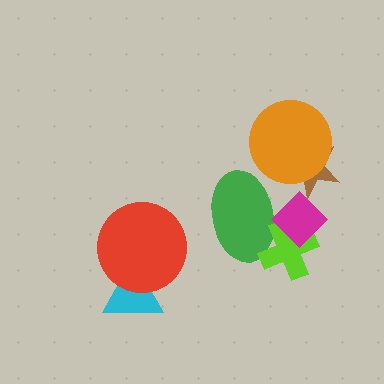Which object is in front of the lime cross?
The magenta diamond is in front of the lime cross.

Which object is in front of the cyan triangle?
The red circle is in front of the cyan triangle.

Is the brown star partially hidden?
Yes, it is partially covered by another shape.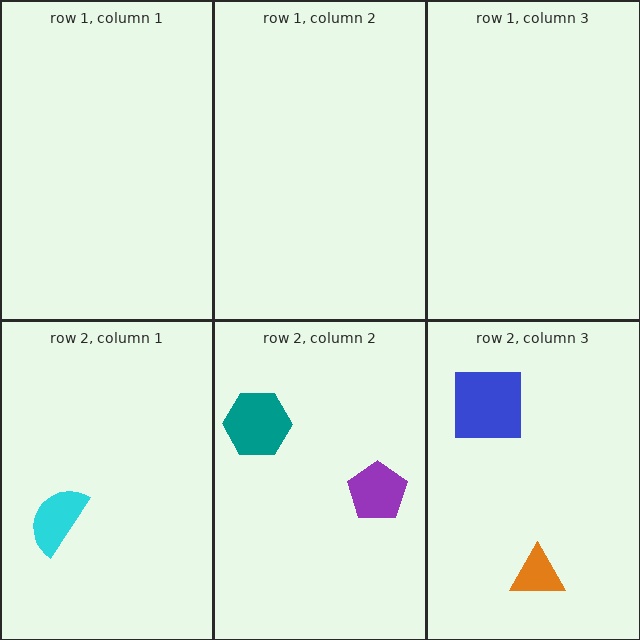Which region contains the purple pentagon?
The row 2, column 2 region.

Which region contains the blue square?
The row 2, column 3 region.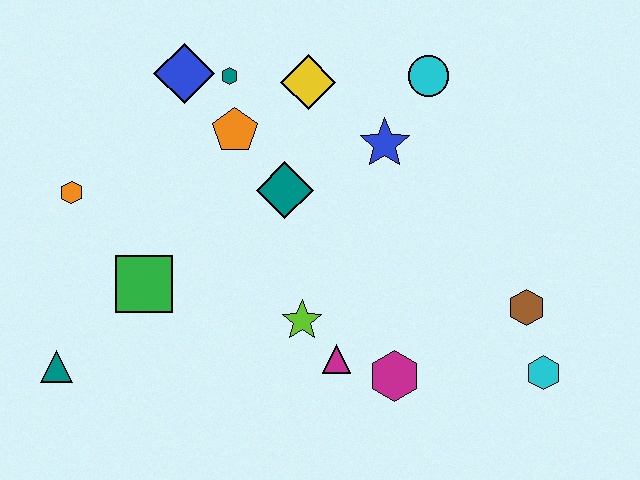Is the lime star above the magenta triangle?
Yes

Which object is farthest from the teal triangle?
The cyan hexagon is farthest from the teal triangle.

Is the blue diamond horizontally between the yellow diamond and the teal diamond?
No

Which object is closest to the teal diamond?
The orange pentagon is closest to the teal diamond.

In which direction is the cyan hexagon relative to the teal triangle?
The cyan hexagon is to the right of the teal triangle.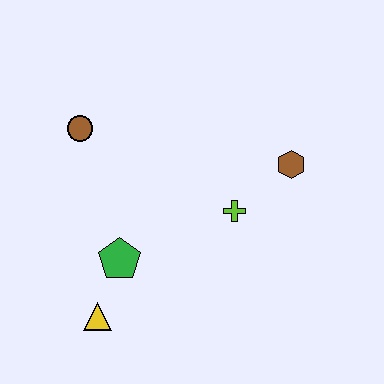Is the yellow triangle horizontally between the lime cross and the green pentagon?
No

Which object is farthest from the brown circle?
The brown hexagon is farthest from the brown circle.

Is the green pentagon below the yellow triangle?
No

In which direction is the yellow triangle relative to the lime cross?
The yellow triangle is to the left of the lime cross.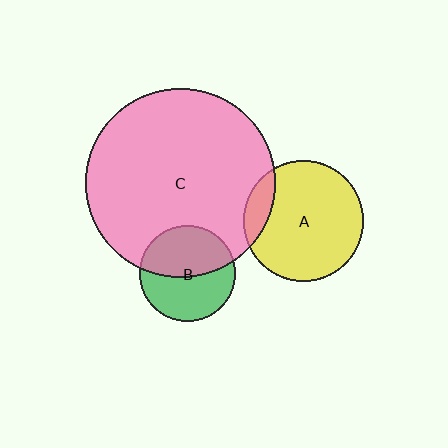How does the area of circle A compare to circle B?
Approximately 1.6 times.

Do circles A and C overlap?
Yes.